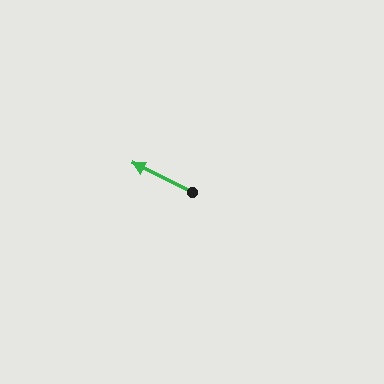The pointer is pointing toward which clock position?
Roughly 10 o'clock.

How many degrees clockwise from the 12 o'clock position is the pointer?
Approximately 296 degrees.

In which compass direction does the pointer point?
Northwest.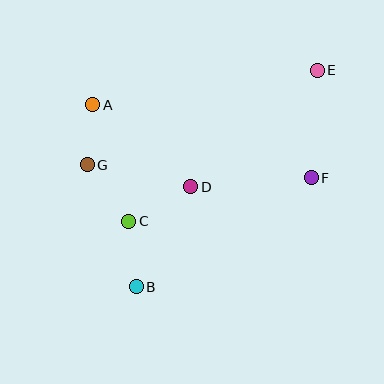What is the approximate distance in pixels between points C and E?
The distance between C and E is approximately 241 pixels.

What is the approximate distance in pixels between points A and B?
The distance between A and B is approximately 187 pixels.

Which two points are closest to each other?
Points A and G are closest to each other.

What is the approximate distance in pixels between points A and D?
The distance between A and D is approximately 128 pixels.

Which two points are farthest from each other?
Points B and E are farthest from each other.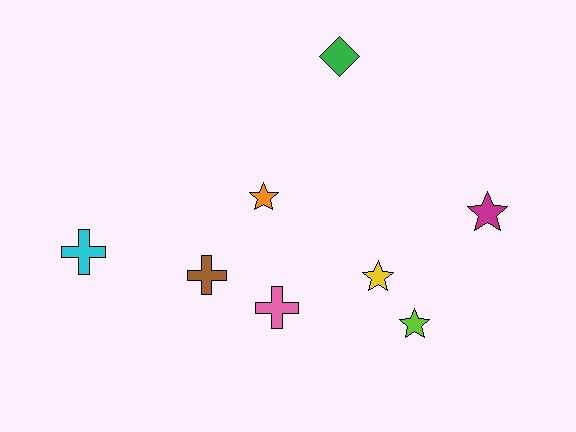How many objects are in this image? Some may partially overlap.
There are 8 objects.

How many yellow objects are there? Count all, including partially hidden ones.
There is 1 yellow object.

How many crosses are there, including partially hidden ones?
There are 3 crosses.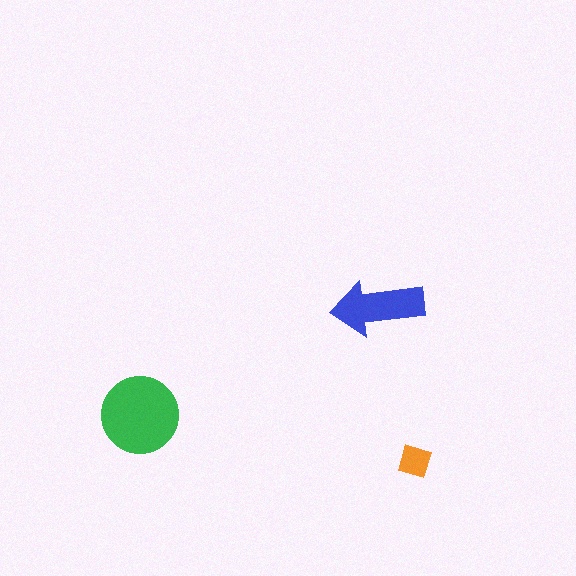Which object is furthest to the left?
The green circle is leftmost.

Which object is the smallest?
The orange diamond.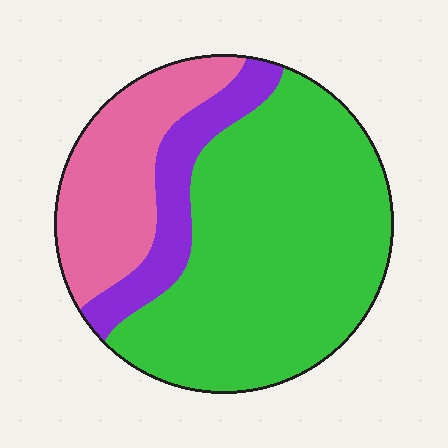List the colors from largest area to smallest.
From largest to smallest: green, pink, purple.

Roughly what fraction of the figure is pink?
Pink takes up about one quarter (1/4) of the figure.